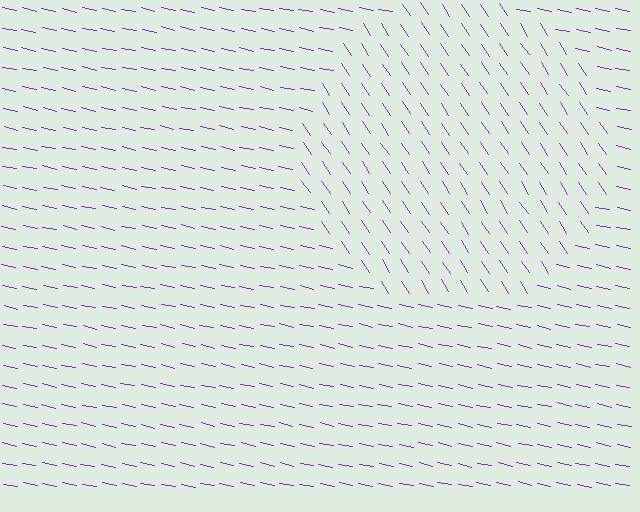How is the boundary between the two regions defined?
The boundary is defined purely by a change in line orientation (approximately 45 degrees difference). All lines are the same color and thickness.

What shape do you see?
I see a circle.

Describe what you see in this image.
The image is filled with small purple line segments. A circle region in the image has lines oriented differently from the surrounding lines, creating a visible texture boundary.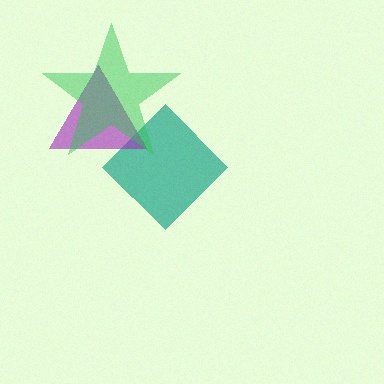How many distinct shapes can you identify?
There are 3 distinct shapes: a teal diamond, a purple triangle, a green star.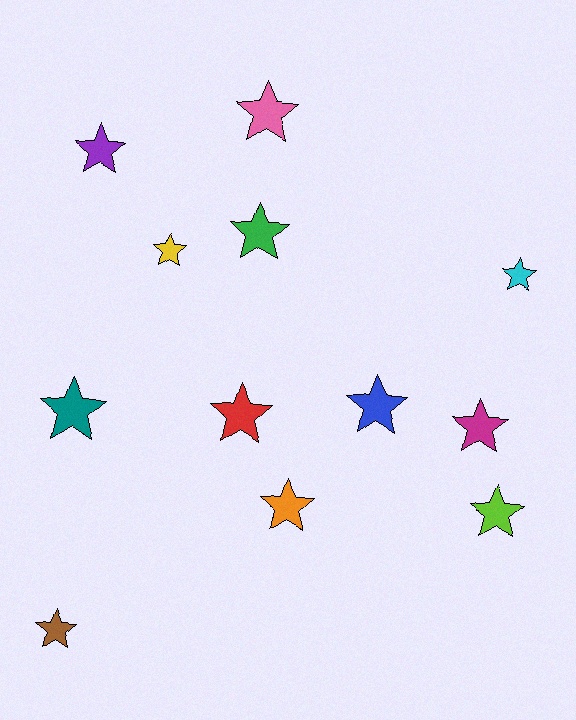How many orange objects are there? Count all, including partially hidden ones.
There is 1 orange object.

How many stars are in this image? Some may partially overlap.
There are 12 stars.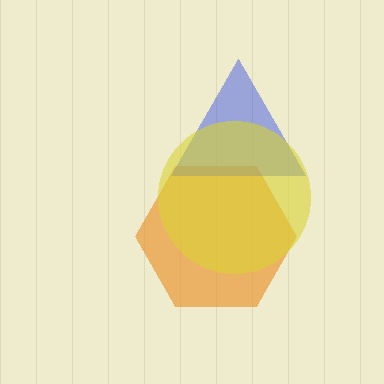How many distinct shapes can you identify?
There are 3 distinct shapes: an orange hexagon, a blue triangle, a yellow circle.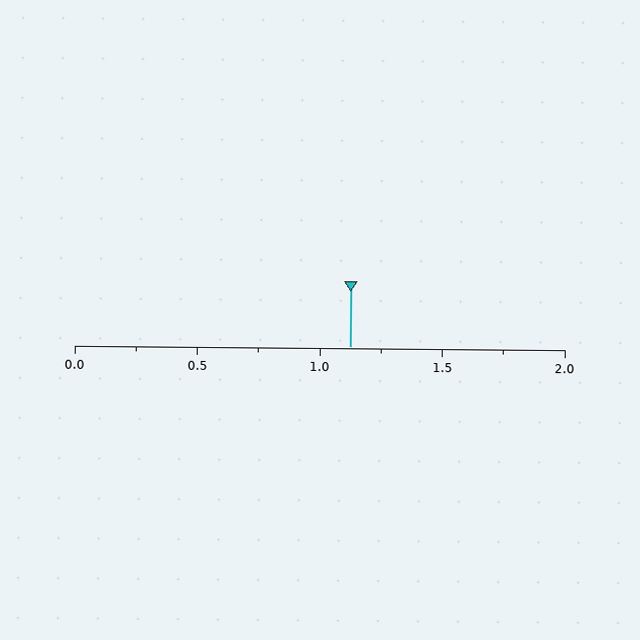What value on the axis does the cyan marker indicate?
The marker indicates approximately 1.12.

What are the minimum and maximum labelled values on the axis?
The axis runs from 0.0 to 2.0.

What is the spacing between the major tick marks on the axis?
The major ticks are spaced 0.5 apart.